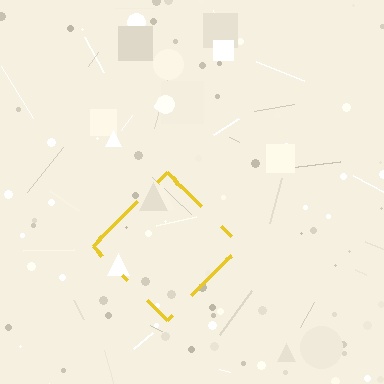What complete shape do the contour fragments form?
The contour fragments form a diamond.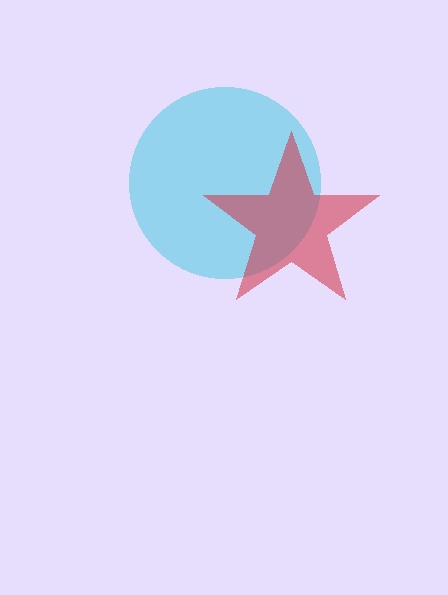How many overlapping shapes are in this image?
There are 2 overlapping shapes in the image.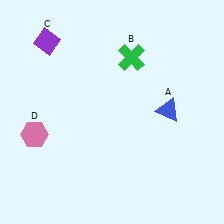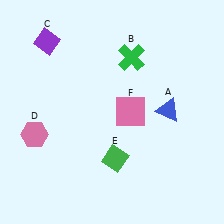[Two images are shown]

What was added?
A green diamond (E), a pink square (F) were added in Image 2.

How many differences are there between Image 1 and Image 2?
There are 2 differences between the two images.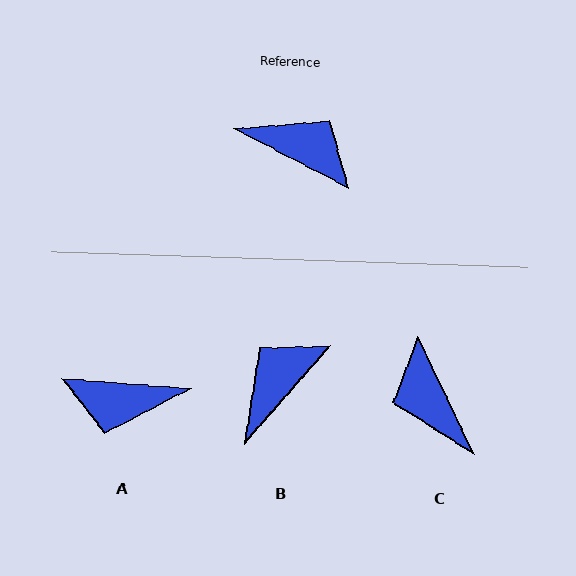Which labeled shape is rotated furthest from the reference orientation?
A, about 157 degrees away.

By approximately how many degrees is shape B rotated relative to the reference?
Approximately 76 degrees counter-clockwise.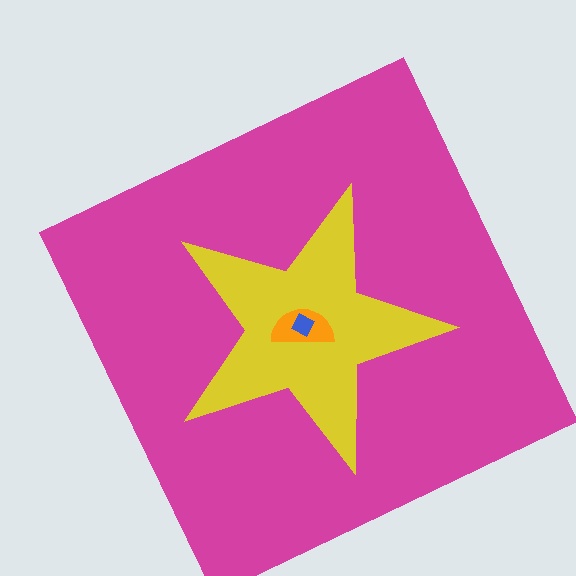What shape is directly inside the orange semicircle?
The blue diamond.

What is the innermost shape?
The blue diamond.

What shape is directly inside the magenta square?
The yellow star.